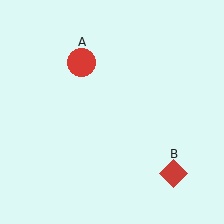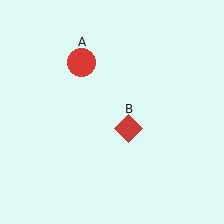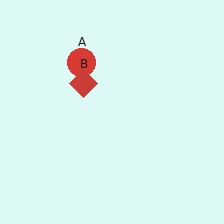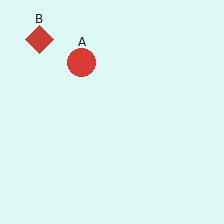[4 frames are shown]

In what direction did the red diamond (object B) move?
The red diamond (object B) moved up and to the left.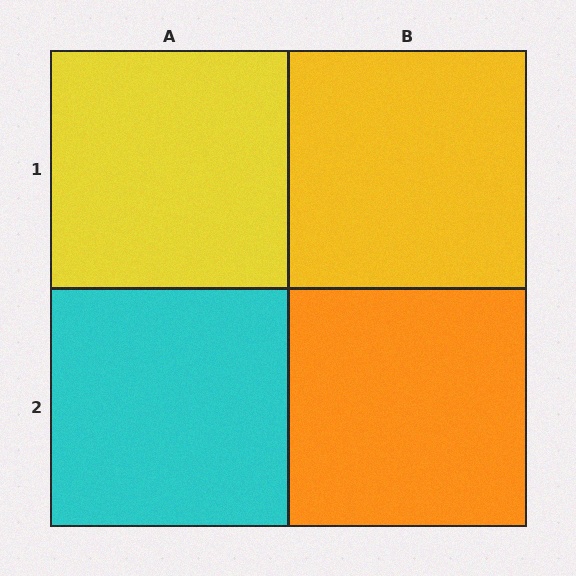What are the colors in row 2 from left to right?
Cyan, orange.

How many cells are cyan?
1 cell is cyan.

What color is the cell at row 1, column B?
Yellow.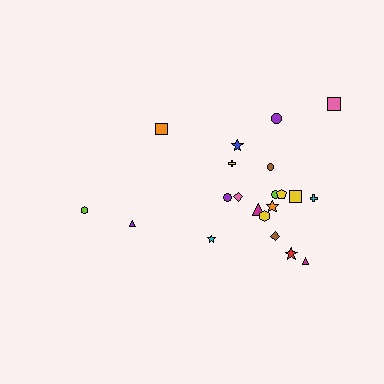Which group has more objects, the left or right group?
The right group.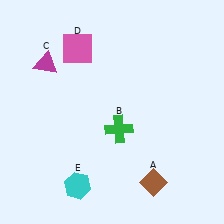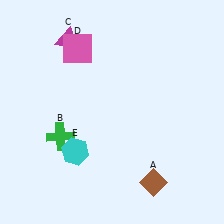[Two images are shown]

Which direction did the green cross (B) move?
The green cross (B) moved left.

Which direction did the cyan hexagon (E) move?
The cyan hexagon (E) moved up.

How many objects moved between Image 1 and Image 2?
3 objects moved between the two images.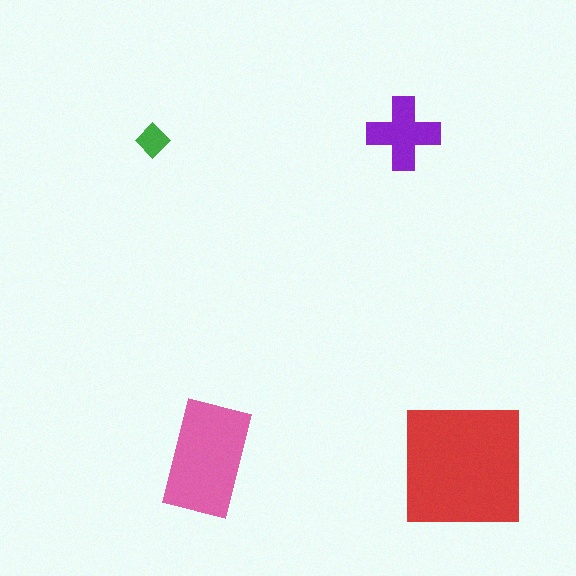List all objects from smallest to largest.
The green diamond, the purple cross, the pink rectangle, the red square.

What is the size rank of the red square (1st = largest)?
1st.